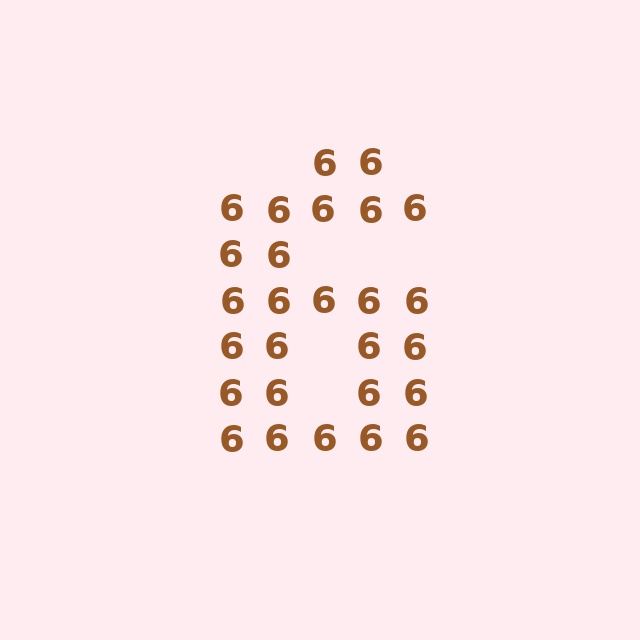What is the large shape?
The large shape is the digit 6.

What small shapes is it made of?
It is made of small digit 6's.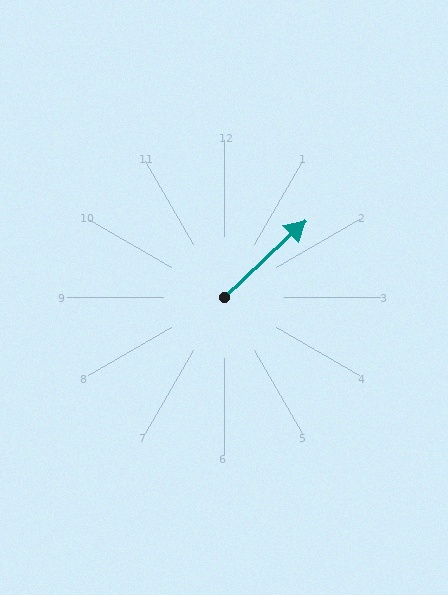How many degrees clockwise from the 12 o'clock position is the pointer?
Approximately 46 degrees.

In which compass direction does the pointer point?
Northeast.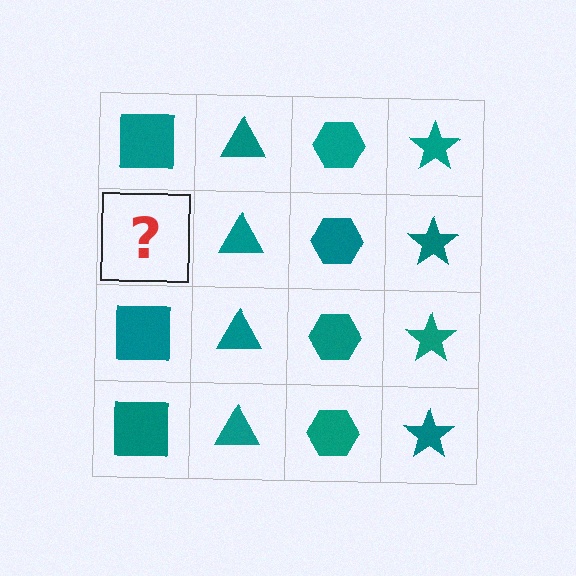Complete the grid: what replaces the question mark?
The question mark should be replaced with a teal square.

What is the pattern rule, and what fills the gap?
The rule is that each column has a consistent shape. The gap should be filled with a teal square.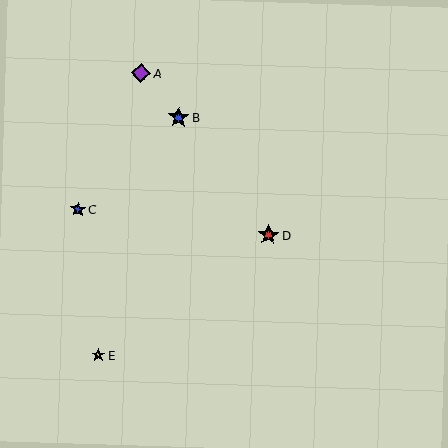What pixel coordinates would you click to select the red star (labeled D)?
Click at (268, 235) to select the red star D.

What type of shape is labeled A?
Shape A is a purple diamond.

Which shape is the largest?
The blue star (labeled B) is the largest.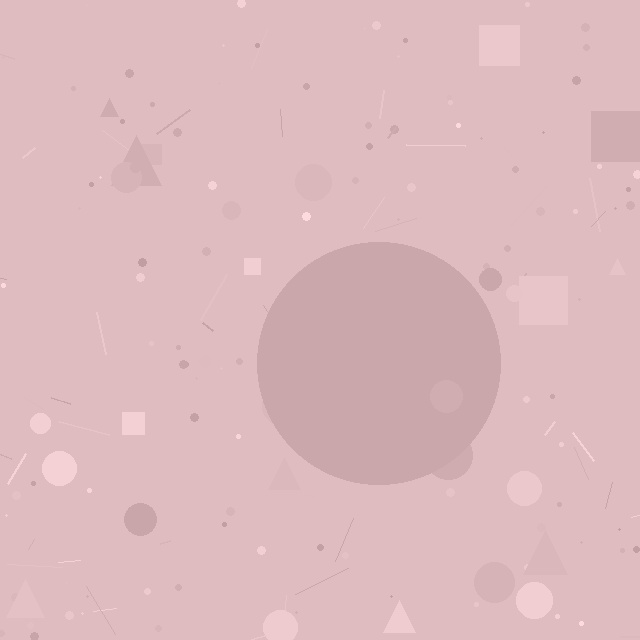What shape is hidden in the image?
A circle is hidden in the image.